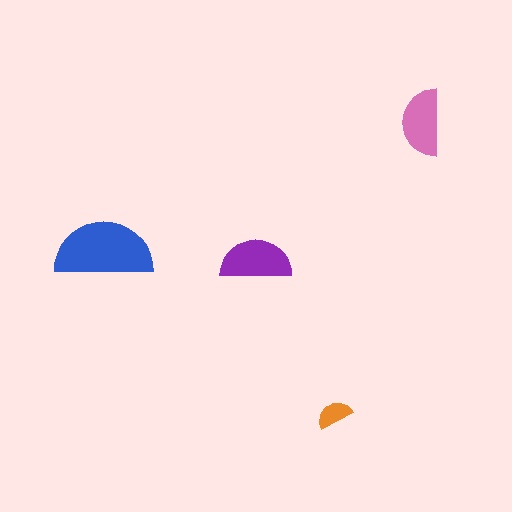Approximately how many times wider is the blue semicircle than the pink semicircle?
About 1.5 times wider.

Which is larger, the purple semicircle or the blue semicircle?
The blue one.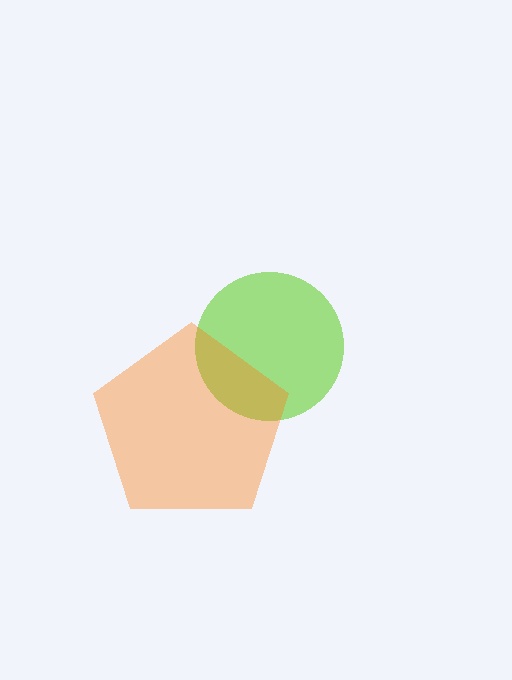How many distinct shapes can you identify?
There are 2 distinct shapes: a lime circle, an orange pentagon.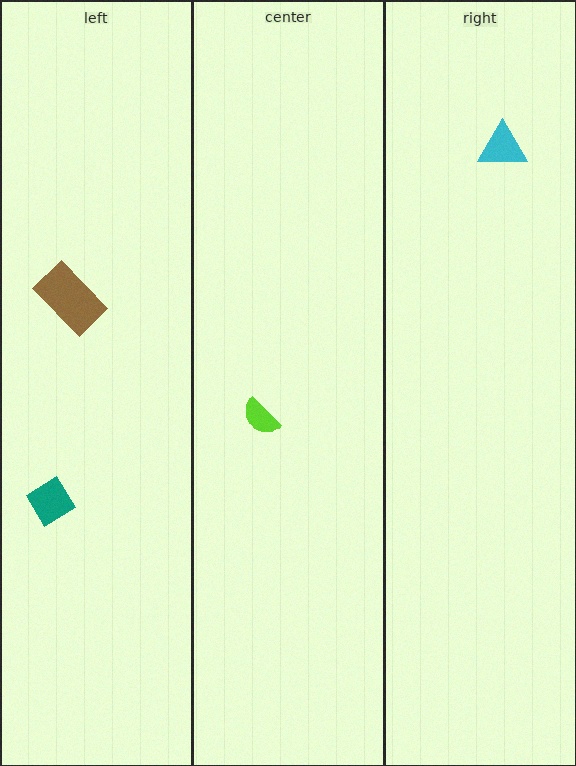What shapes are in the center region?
The lime semicircle.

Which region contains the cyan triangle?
The right region.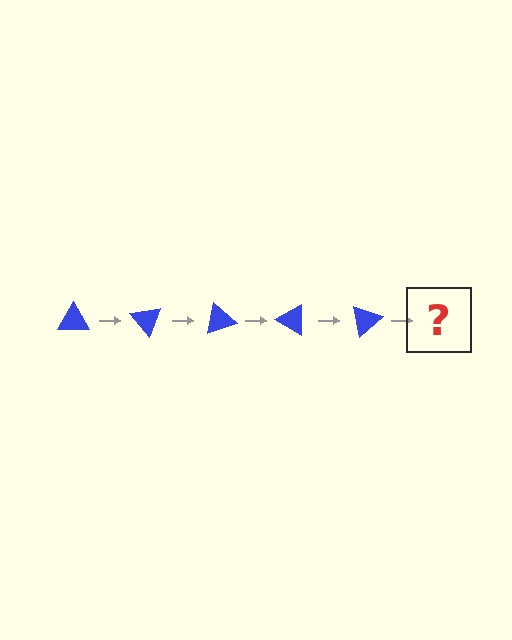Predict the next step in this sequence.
The next step is a blue triangle rotated 250 degrees.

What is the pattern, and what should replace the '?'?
The pattern is that the triangle rotates 50 degrees each step. The '?' should be a blue triangle rotated 250 degrees.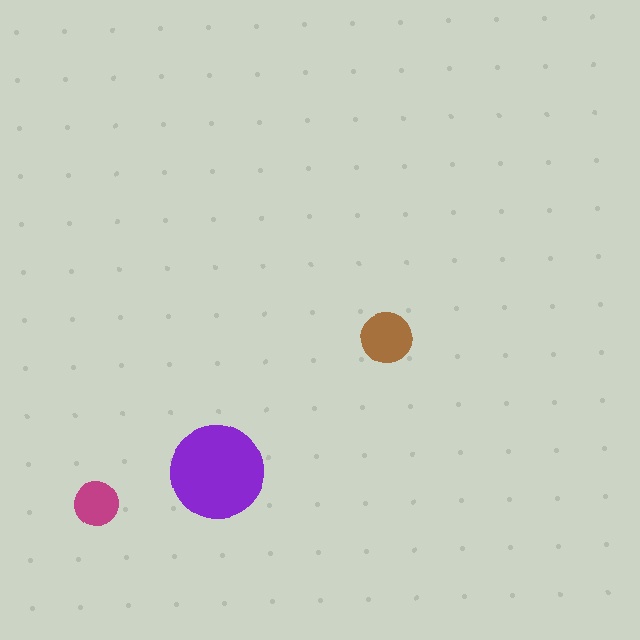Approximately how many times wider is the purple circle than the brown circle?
About 2 times wider.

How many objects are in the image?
There are 3 objects in the image.